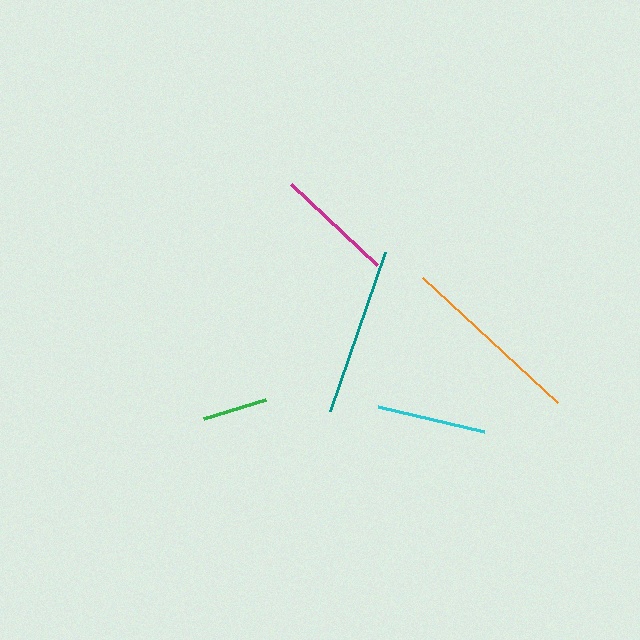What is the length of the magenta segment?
The magenta segment is approximately 118 pixels long.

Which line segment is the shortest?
The green line is the shortest at approximately 65 pixels.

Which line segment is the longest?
The orange line is the longest at approximately 184 pixels.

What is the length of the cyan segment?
The cyan segment is approximately 109 pixels long.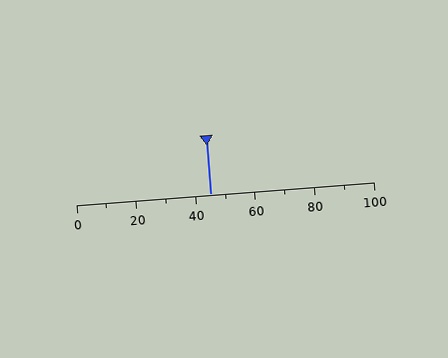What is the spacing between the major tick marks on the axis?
The major ticks are spaced 20 apart.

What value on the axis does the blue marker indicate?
The marker indicates approximately 45.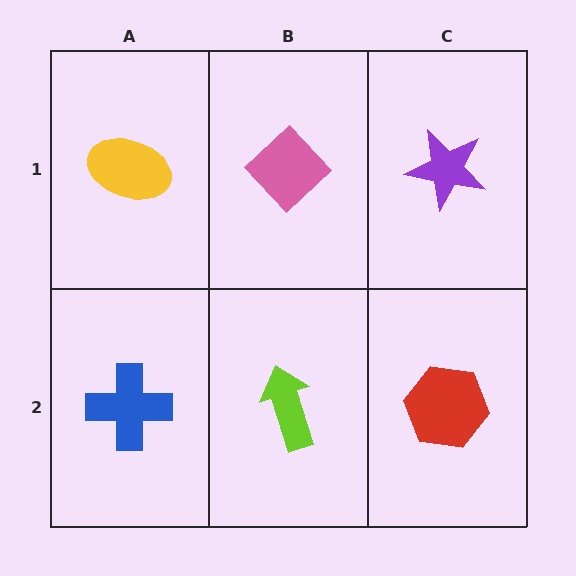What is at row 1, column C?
A purple star.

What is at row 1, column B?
A pink diamond.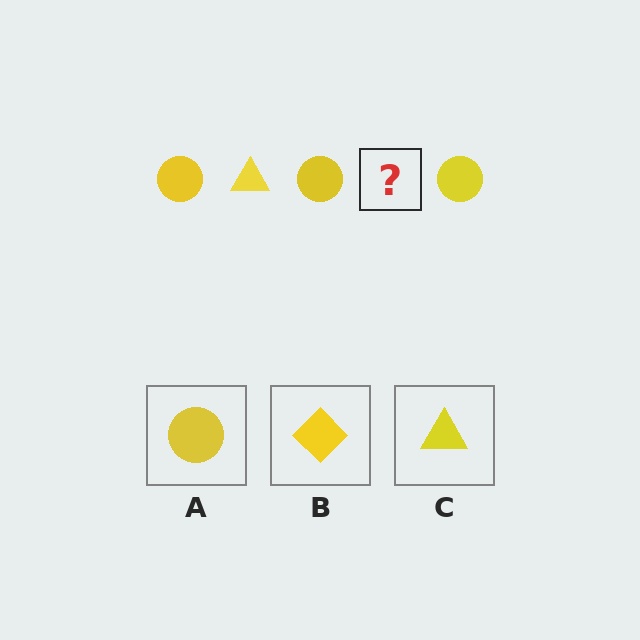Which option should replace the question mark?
Option C.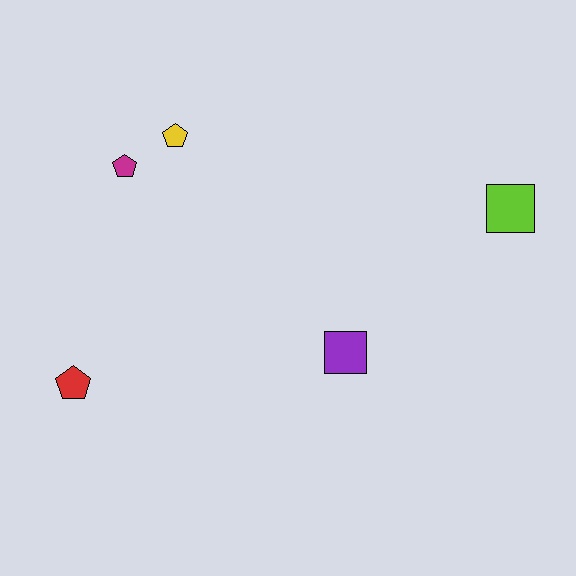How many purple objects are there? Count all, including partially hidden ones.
There is 1 purple object.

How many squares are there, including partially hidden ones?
There are 2 squares.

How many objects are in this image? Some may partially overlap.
There are 5 objects.